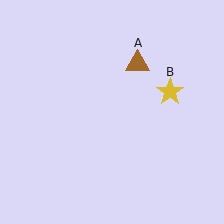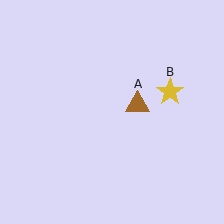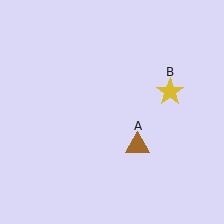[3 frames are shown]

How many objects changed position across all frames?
1 object changed position: brown triangle (object A).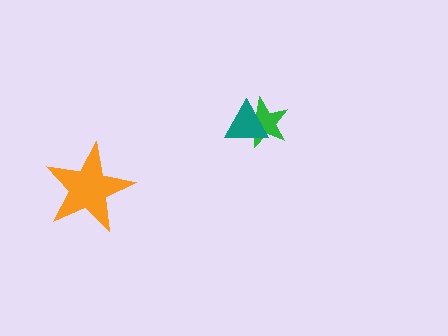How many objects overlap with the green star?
1 object overlaps with the green star.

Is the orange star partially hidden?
No, no other shape covers it.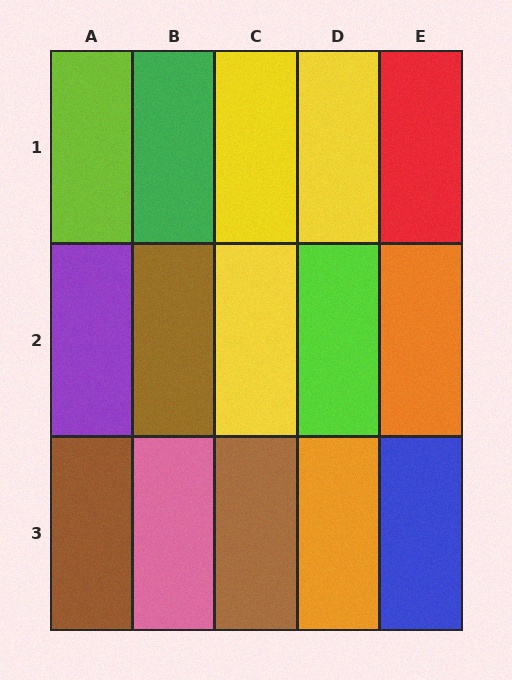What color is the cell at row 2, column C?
Yellow.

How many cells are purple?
1 cell is purple.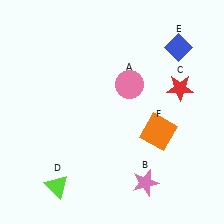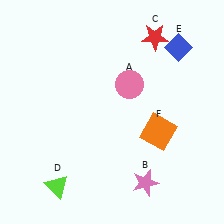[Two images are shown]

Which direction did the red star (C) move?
The red star (C) moved up.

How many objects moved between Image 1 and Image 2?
1 object moved between the two images.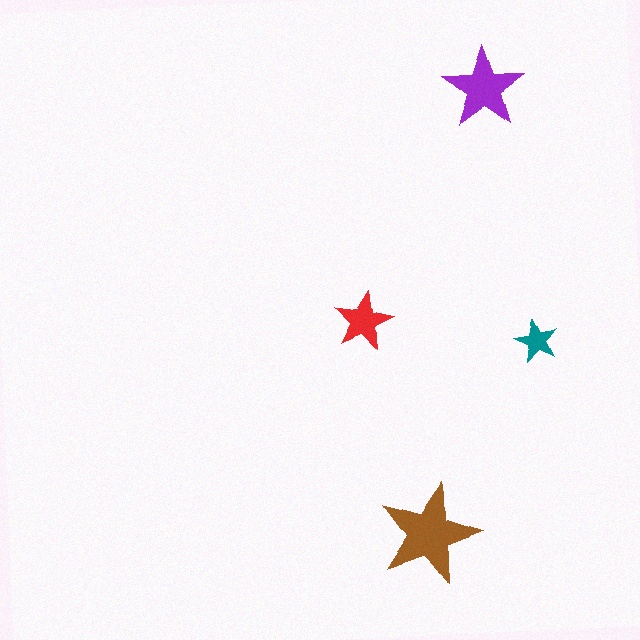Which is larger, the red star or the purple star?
The purple one.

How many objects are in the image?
There are 4 objects in the image.